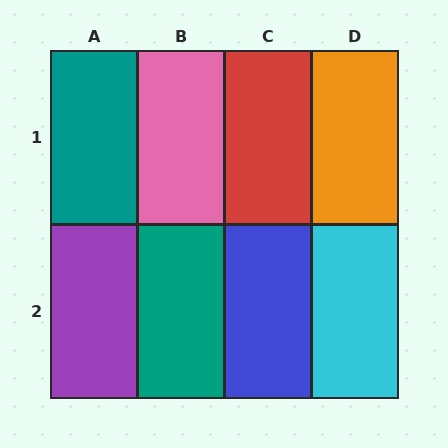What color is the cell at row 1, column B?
Pink.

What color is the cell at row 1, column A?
Teal.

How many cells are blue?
1 cell is blue.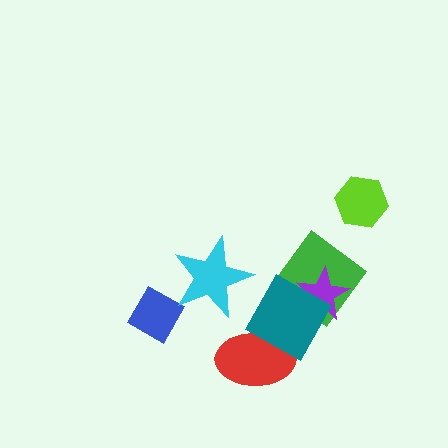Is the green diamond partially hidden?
Yes, it is partially covered by another shape.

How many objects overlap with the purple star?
2 objects overlap with the purple star.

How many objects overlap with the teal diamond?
3 objects overlap with the teal diamond.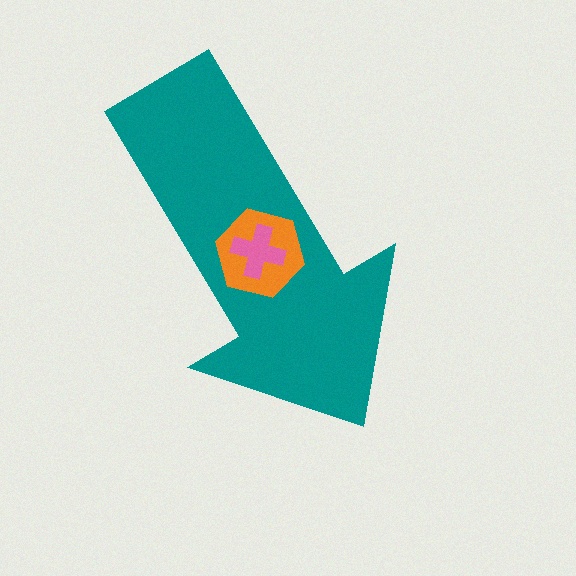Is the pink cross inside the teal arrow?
Yes.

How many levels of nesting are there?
3.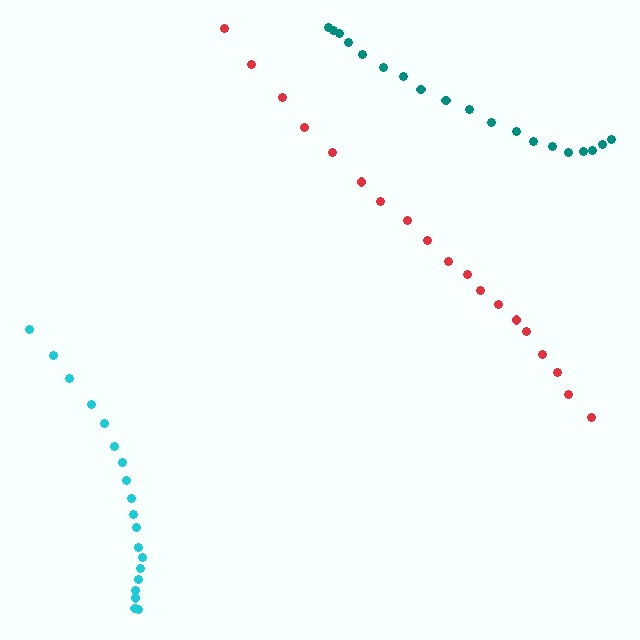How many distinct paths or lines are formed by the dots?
There are 3 distinct paths.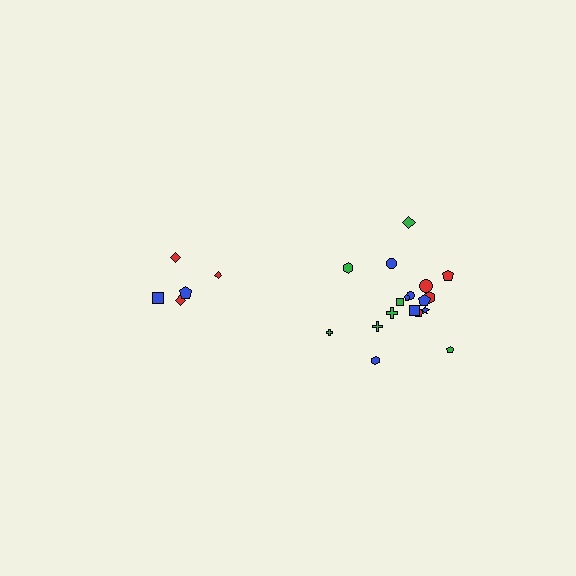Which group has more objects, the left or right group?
The right group.